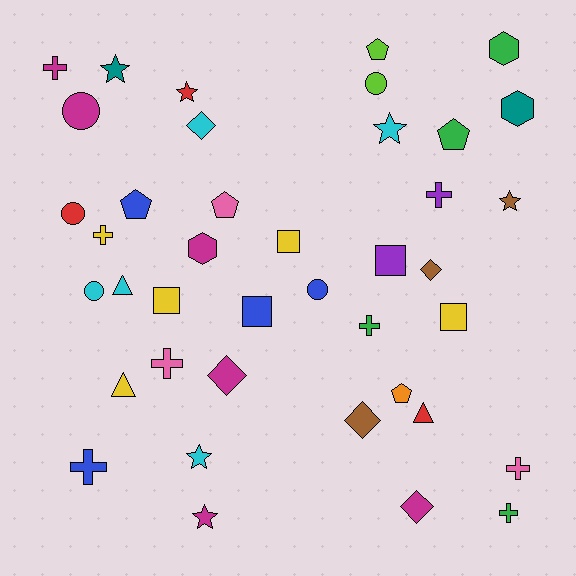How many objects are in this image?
There are 40 objects.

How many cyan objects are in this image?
There are 5 cyan objects.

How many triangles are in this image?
There are 3 triangles.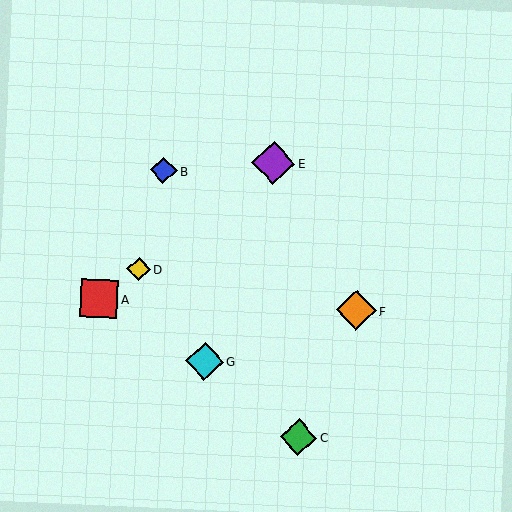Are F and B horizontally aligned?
No, F is at y≈310 and B is at y≈170.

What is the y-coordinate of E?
Object E is at y≈163.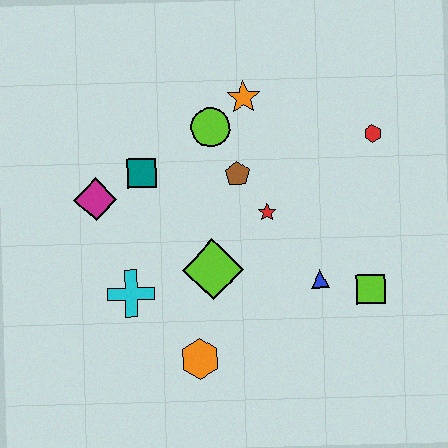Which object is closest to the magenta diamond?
The teal square is closest to the magenta diamond.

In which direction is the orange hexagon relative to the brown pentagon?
The orange hexagon is below the brown pentagon.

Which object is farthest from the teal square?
The lime square is farthest from the teal square.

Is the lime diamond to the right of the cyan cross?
Yes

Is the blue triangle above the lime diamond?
No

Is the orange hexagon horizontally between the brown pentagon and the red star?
No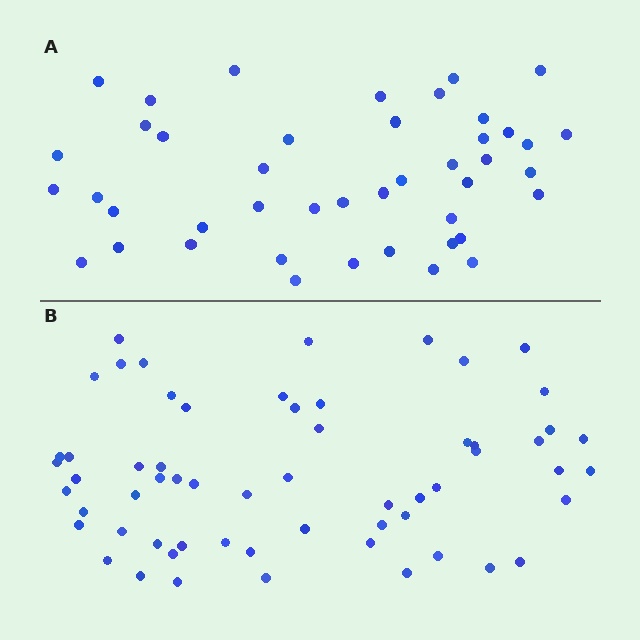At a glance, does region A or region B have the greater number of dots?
Region B (the bottom region) has more dots.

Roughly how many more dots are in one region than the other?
Region B has approximately 15 more dots than region A.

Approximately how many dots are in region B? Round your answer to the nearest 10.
About 60 dots.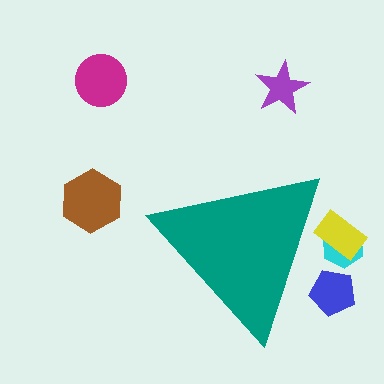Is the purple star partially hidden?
No, the purple star is fully visible.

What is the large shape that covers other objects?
A teal triangle.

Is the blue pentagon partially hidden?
Yes, the blue pentagon is partially hidden behind the teal triangle.